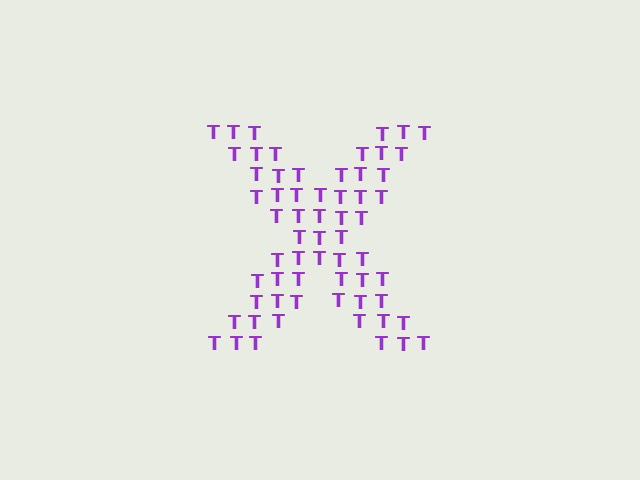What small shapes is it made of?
It is made of small letter T's.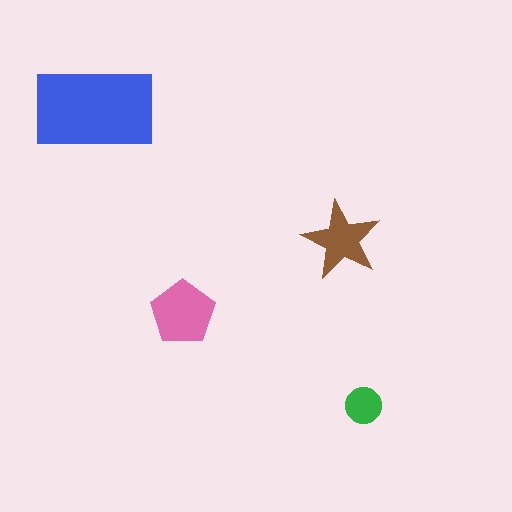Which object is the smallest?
The green circle.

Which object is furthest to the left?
The blue rectangle is leftmost.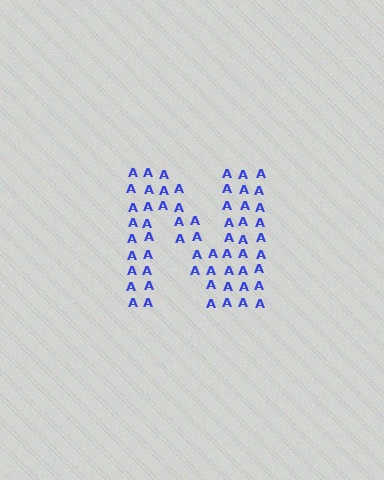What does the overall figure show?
The overall figure shows the letter N.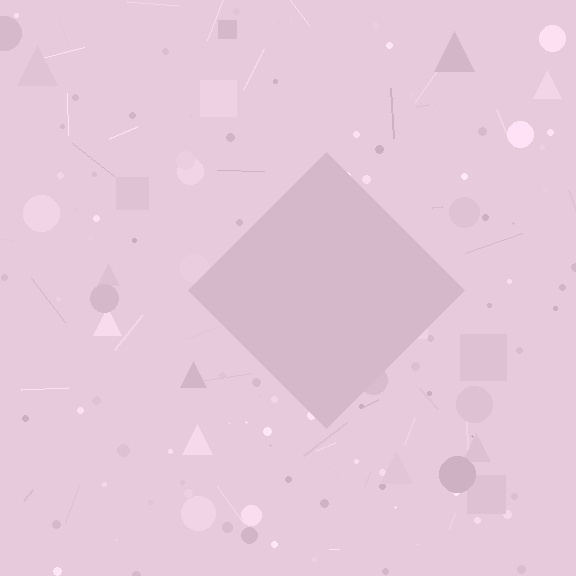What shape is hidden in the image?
A diamond is hidden in the image.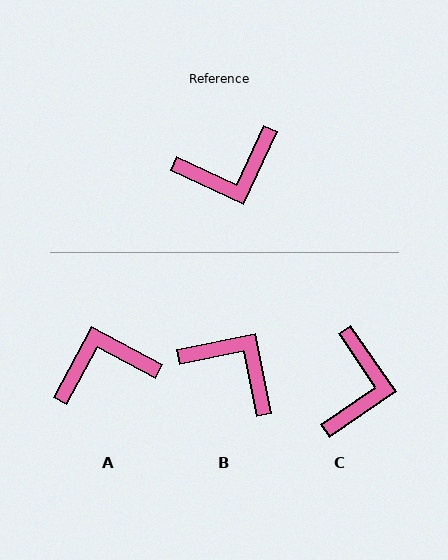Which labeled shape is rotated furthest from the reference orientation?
A, about 176 degrees away.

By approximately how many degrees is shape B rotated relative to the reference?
Approximately 126 degrees counter-clockwise.